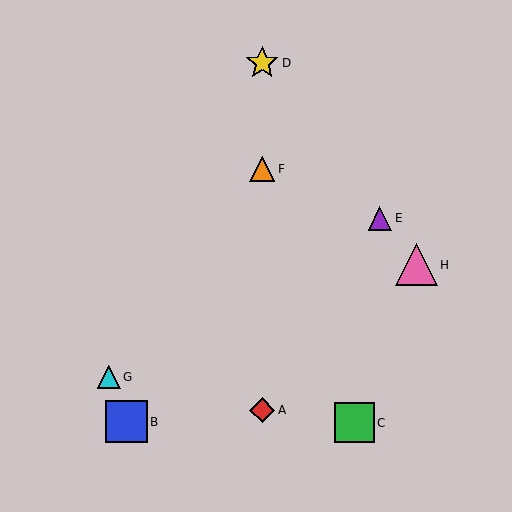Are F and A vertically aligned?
Yes, both are at x≈262.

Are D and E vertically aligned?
No, D is at x≈262 and E is at x≈380.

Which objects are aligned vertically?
Objects A, D, F are aligned vertically.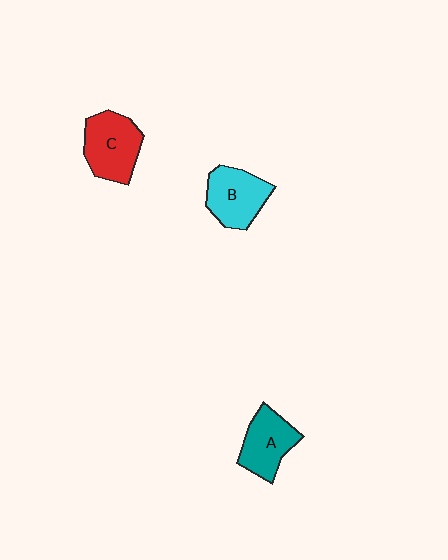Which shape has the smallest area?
Shape A (teal).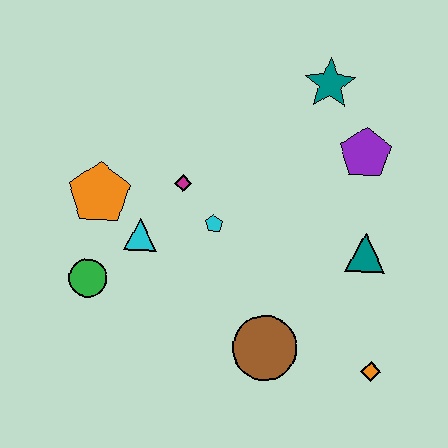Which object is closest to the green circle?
The cyan triangle is closest to the green circle.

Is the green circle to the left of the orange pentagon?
Yes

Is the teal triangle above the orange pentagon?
No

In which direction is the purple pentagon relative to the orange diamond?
The purple pentagon is above the orange diamond.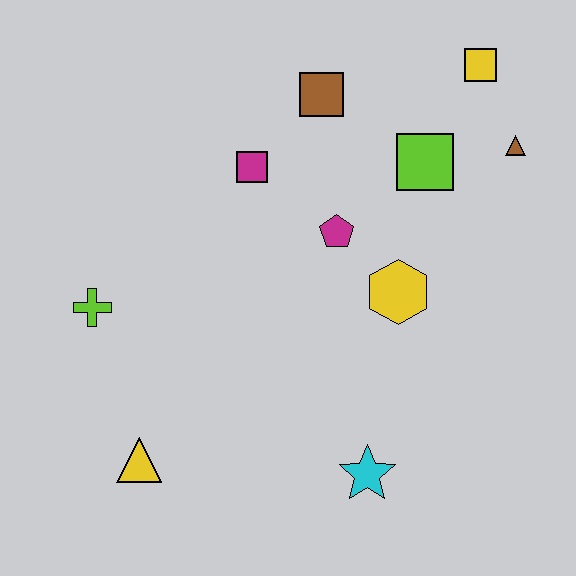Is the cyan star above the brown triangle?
No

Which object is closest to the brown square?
The magenta square is closest to the brown square.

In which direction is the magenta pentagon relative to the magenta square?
The magenta pentagon is to the right of the magenta square.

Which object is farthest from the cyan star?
The yellow square is farthest from the cyan star.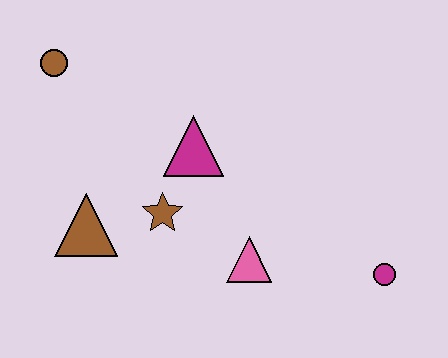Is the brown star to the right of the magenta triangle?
No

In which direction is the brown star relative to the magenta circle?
The brown star is to the left of the magenta circle.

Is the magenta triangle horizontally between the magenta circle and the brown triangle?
Yes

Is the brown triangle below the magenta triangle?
Yes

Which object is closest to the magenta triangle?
The brown star is closest to the magenta triangle.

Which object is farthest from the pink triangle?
The brown circle is farthest from the pink triangle.